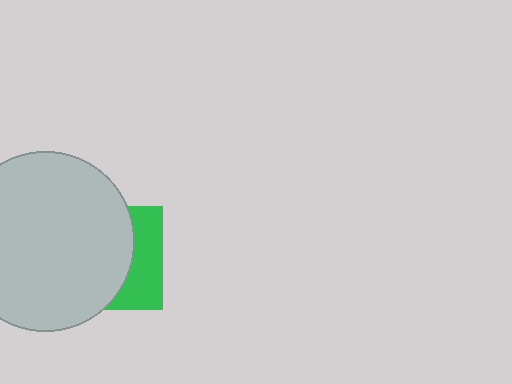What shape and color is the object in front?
The object in front is a light gray circle.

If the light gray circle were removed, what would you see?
You would see the complete green square.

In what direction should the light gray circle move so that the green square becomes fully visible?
The light gray circle should move left. That is the shortest direction to clear the overlap and leave the green square fully visible.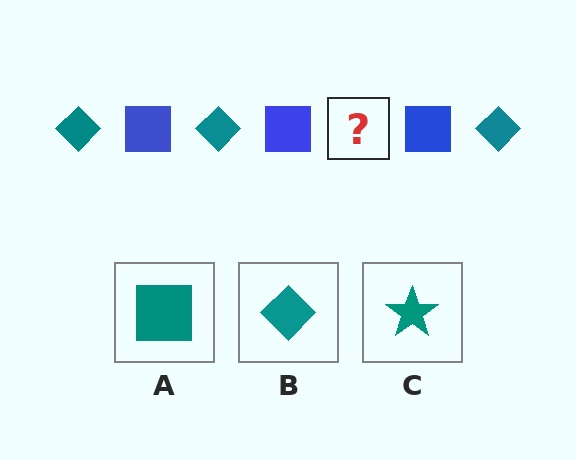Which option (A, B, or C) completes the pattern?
B.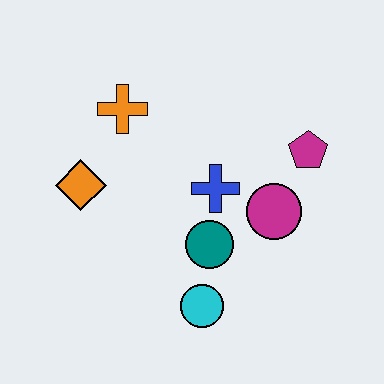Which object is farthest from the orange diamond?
The magenta pentagon is farthest from the orange diamond.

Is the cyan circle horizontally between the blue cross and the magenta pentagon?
No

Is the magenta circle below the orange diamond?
Yes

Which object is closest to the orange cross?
The orange diamond is closest to the orange cross.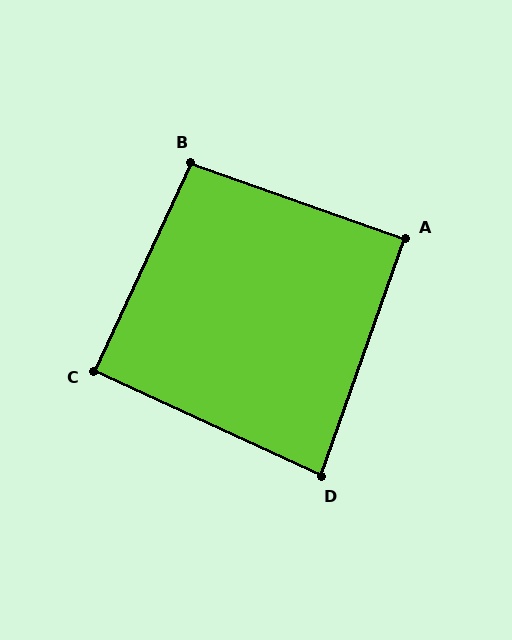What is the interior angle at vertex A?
Approximately 90 degrees (approximately right).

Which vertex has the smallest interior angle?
D, at approximately 84 degrees.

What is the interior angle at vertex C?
Approximately 90 degrees (approximately right).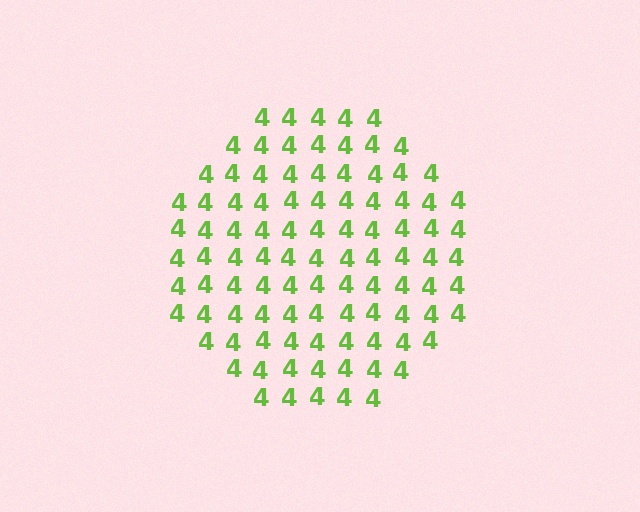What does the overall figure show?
The overall figure shows a circle.